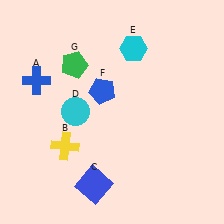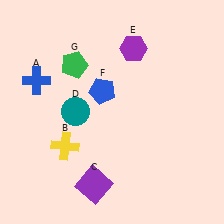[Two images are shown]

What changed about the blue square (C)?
In Image 1, C is blue. In Image 2, it changed to purple.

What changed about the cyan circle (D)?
In Image 1, D is cyan. In Image 2, it changed to teal.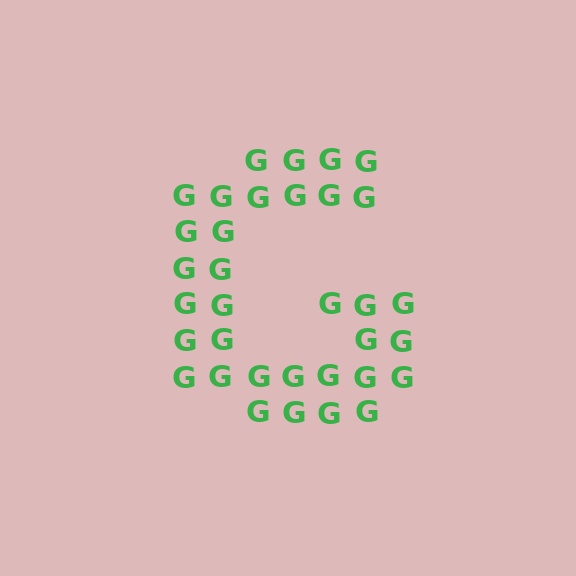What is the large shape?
The large shape is the letter G.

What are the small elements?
The small elements are letter G's.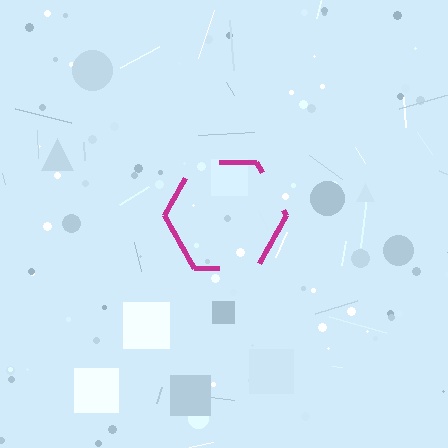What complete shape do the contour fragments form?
The contour fragments form a hexagon.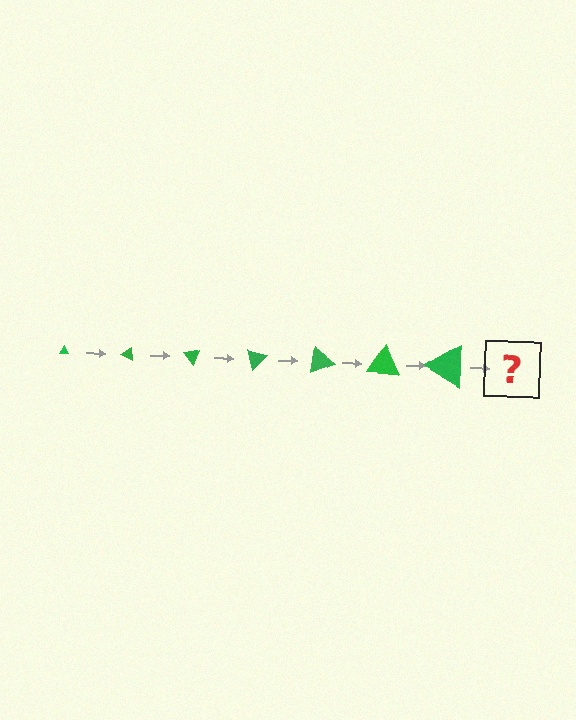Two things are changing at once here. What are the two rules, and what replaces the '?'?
The two rules are that the triangle grows larger each step and it rotates 25 degrees each step. The '?' should be a triangle, larger than the previous one and rotated 175 degrees from the start.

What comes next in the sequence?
The next element should be a triangle, larger than the previous one and rotated 175 degrees from the start.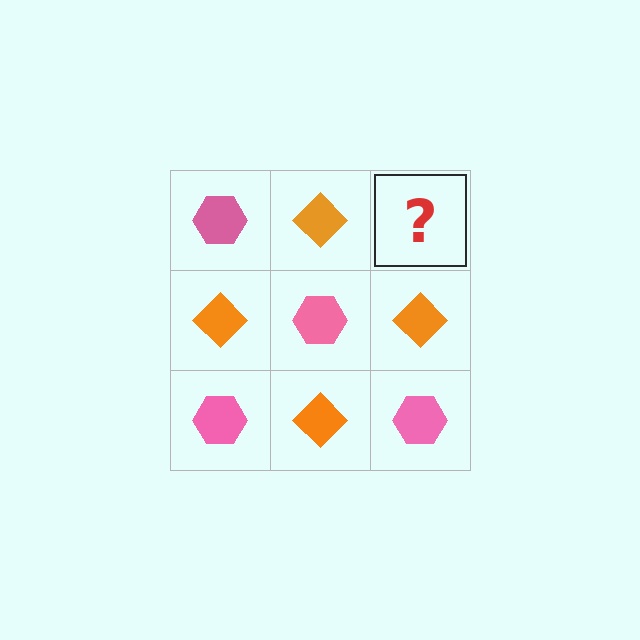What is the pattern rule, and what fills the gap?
The rule is that it alternates pink hexagon and orange diamond in a checkerboard pattern. The gap should be filled with a pink hexagon.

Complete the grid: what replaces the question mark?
The question mark should be replaced with a pink hexagon.